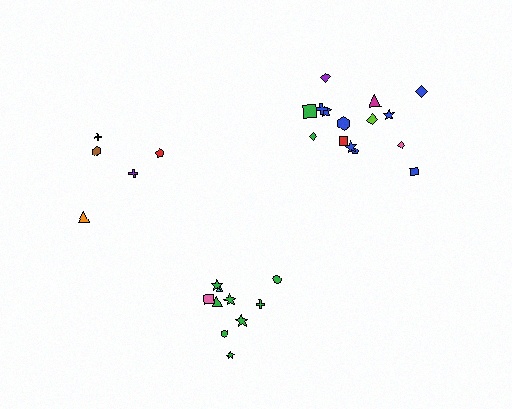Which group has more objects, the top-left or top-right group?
The top-right group.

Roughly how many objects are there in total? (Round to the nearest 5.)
Roughly 30 objects in total.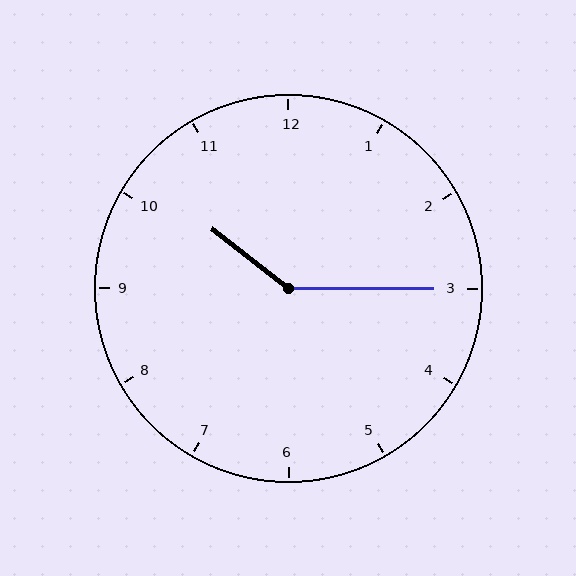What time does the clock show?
10:15.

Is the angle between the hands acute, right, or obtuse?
It is obtuse.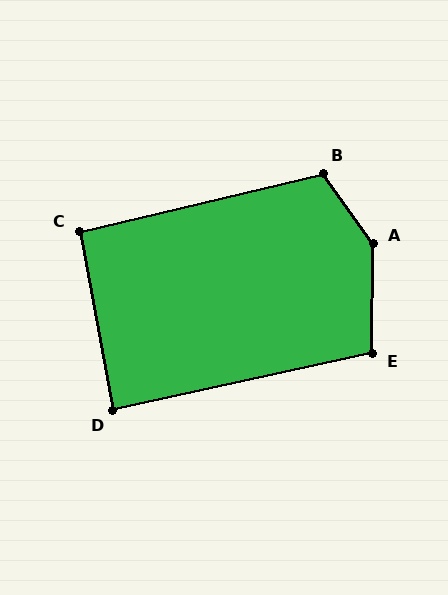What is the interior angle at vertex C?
Approximately 93 degrees (approximately right).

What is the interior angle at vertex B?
Approximately 112 degrees (obtuse).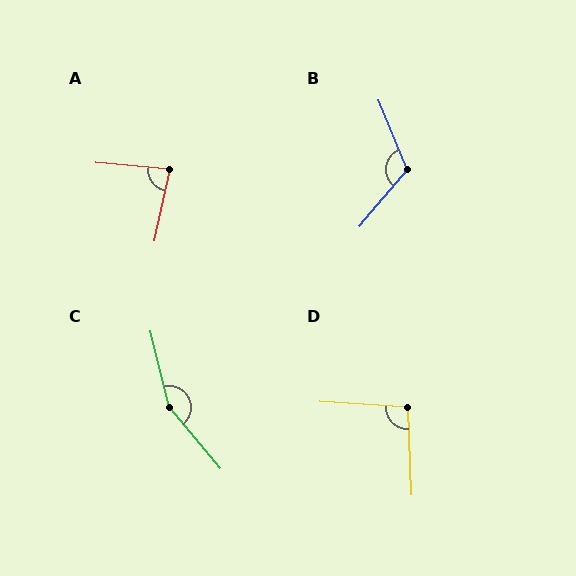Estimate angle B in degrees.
Approximately 118 degrees.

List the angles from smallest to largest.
A (82°), D (96°), B (118°), C (154°).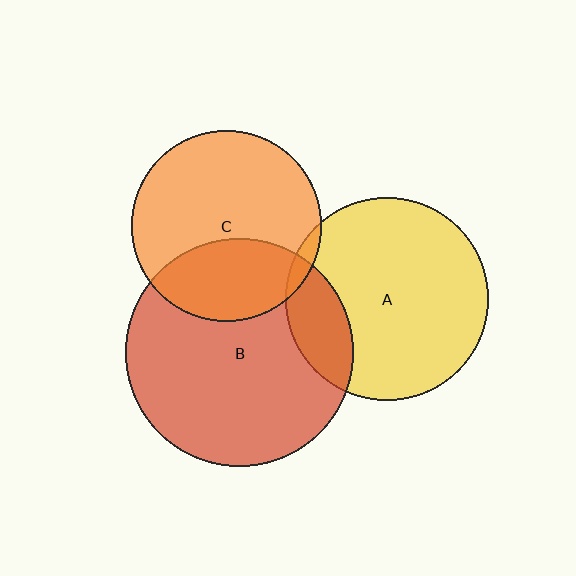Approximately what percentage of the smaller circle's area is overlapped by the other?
Approximately 5%.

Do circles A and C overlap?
Yes.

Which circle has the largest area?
Circle B (red).